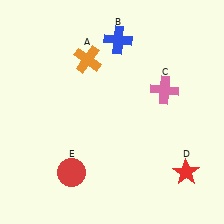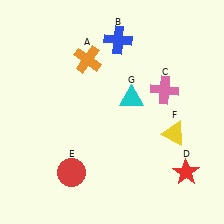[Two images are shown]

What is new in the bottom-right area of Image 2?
A yellow triangle (F) was added in the bottom-right area of Image 2.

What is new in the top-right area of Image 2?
A cyan triangle (G) was added in the top-right area of Image 2.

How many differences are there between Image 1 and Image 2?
There are 2 differences between the two images.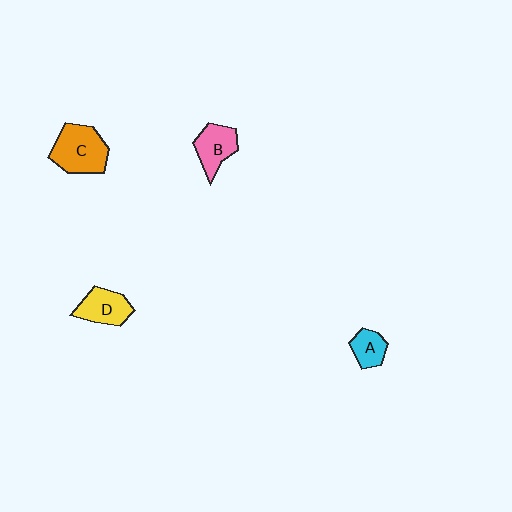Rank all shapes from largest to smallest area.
From largest to smallest: C (orange), B (pink), D (yellow), A (cyan).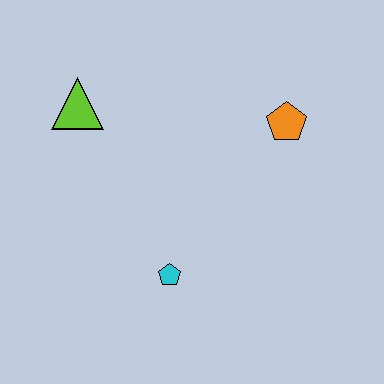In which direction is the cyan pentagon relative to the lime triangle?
The cyan pentagon is below the lime triangle.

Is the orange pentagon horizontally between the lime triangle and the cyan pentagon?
No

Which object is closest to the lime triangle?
The cyan pentagon is closest to the lime triangle.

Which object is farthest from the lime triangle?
The orange pentagon is farthest from the lime triangle.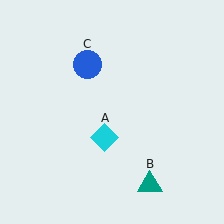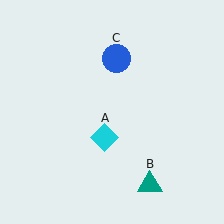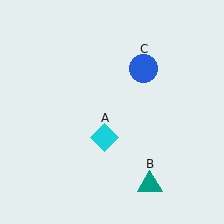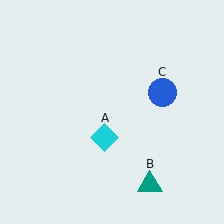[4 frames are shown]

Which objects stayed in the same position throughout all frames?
Cyan diamond (object A) and teal triangle (object B) remained stationary.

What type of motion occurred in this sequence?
The blue circle (object C) rotated clockwise around the center of the scene.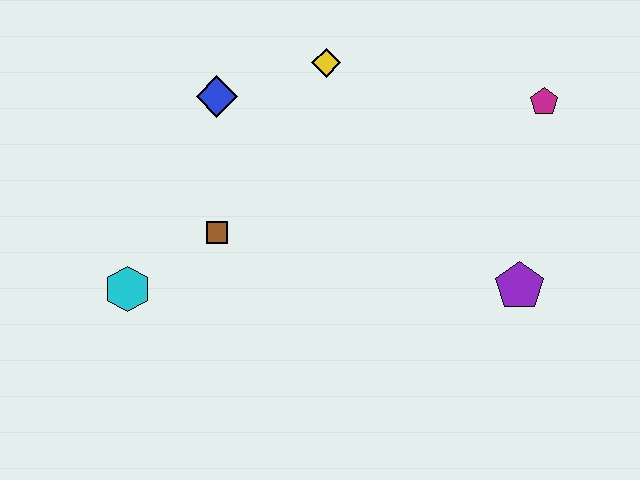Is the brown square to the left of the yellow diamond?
Yes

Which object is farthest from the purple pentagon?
The cyan hexagon is farthest from the purple pentagon.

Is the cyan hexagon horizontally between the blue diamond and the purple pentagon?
No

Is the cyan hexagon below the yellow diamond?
Yes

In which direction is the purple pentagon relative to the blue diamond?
The purple pentagon is to the right of the blue diamond.